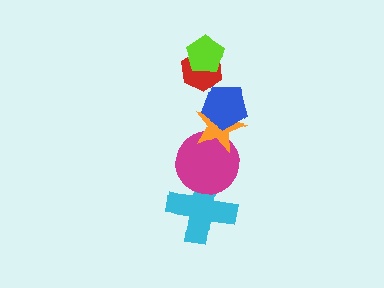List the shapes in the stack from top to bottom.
From top to bottom: the lime pentagon, the red hexagon, the blue pentagon, the orange star, the magenta circle, the cyan cross.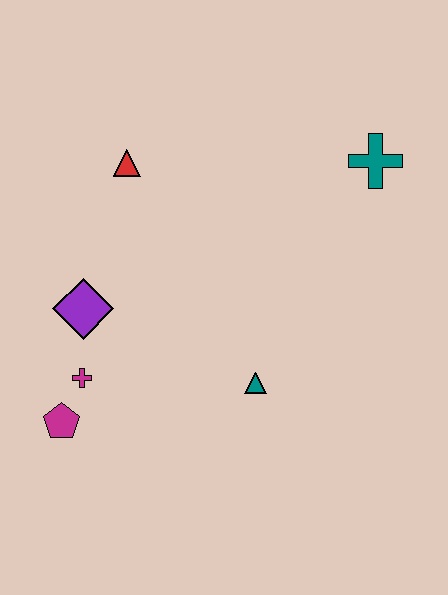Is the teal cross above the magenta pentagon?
Yes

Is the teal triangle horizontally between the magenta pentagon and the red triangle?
No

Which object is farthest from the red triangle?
The magenta pentagon is farthest from the red triangle.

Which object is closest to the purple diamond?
The magenta cross is closest to the purple diamond.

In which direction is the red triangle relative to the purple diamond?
The red triangle is above the purple diamond.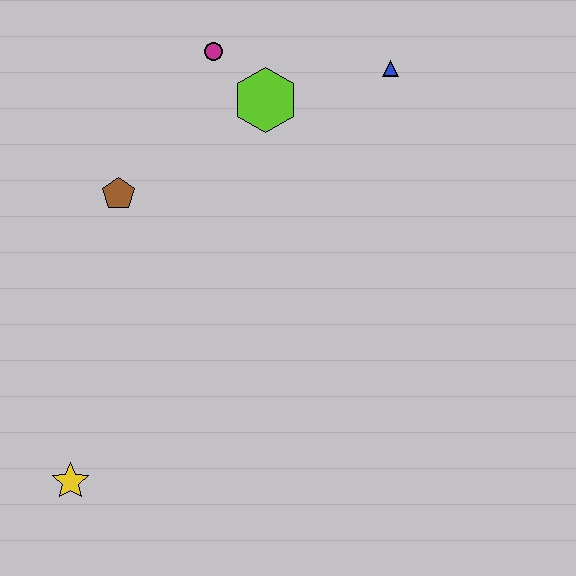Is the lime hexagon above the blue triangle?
No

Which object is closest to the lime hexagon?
The magenta circle is closest to the lime hexagon.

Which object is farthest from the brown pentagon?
The blue triangle is farthest from the brown pentagon.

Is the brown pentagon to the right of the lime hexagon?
No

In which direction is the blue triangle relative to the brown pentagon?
The blue triangle is to the right of the brown pentagon.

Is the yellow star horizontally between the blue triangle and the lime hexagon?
No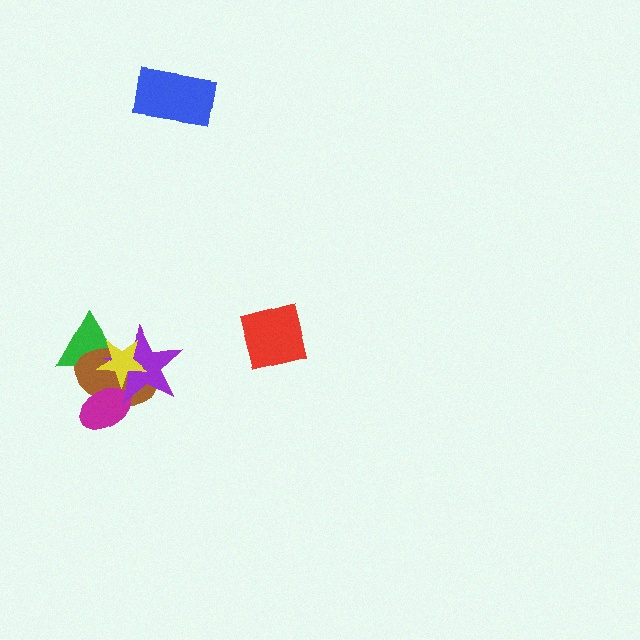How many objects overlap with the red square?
0 objects overlap with the red square.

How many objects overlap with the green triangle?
3 objects overlap with the green triangle.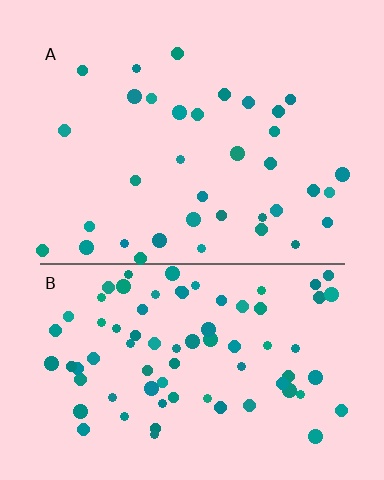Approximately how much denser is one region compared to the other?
Approximately 2.2× — region B over region A.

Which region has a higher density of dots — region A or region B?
B (the bottom).